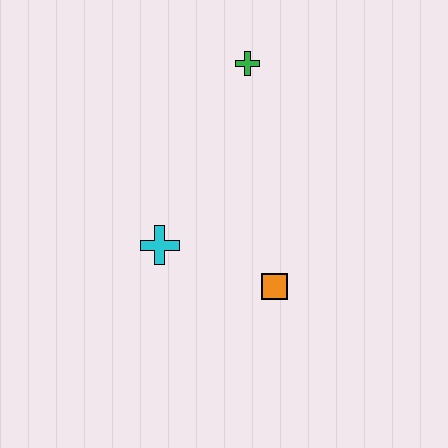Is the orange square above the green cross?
No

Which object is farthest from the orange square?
The green cross is farthest from the orange square.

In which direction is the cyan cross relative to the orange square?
The cyan cross is to the left of the orange square.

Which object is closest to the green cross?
The cyan cross is closest to the green cross.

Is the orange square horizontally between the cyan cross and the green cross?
No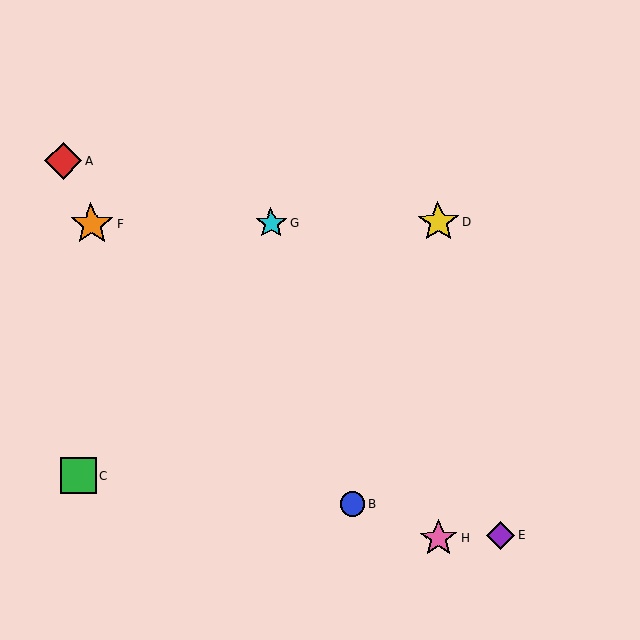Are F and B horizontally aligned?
No, F is at y≈224 and B is at y≈504.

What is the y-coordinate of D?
Object D is at y≈222.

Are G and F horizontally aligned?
Yes, both are at y≈223.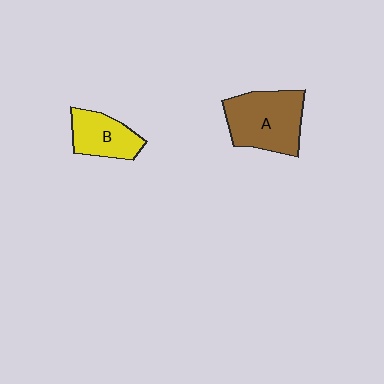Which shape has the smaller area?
Shape B (yellow).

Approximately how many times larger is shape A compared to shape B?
Approximately 1.6 times.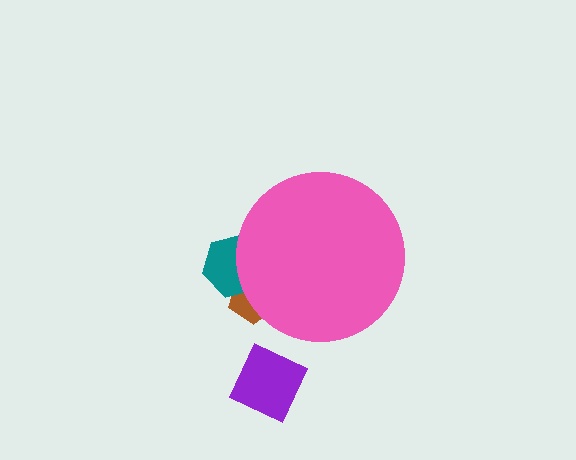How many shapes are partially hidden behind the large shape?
2 shapes are partially hidden.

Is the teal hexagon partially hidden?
Yes, the teal hexagon is partially hidden behind the pink circle.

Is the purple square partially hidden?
No, the purple square is fully visible.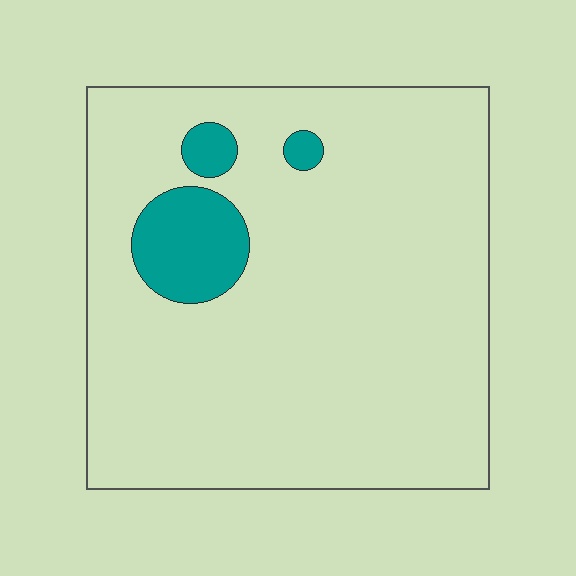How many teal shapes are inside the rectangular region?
3.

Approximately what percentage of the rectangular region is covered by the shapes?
Approximately 10%.